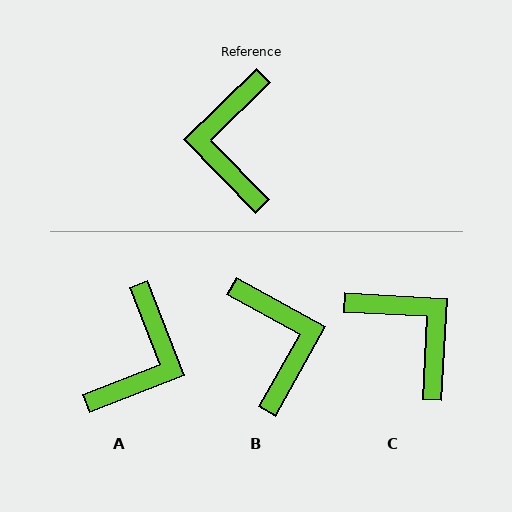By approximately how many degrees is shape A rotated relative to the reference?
Approximately 157 degrees counter-clockwise.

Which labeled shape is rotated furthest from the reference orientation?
B, about 164 degrees away.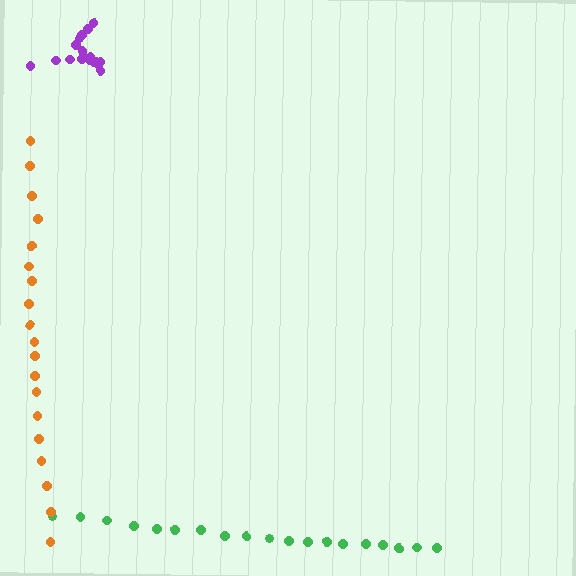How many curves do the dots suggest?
There are 3 distinct paths.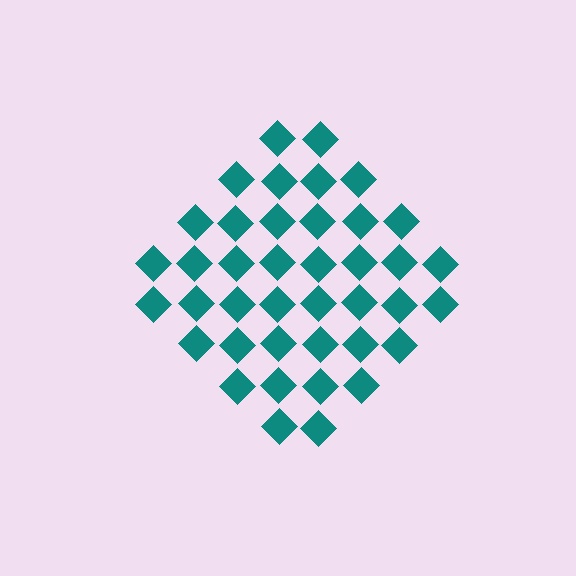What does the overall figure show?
The overall figure shows a diamond.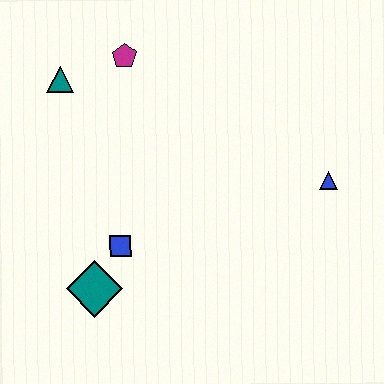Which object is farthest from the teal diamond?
The blue triangle is farthest from the teal diamond.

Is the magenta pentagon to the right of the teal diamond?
Yes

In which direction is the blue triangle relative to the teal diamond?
The blue triangle is to the right of the teal diamond.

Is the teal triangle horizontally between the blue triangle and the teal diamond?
No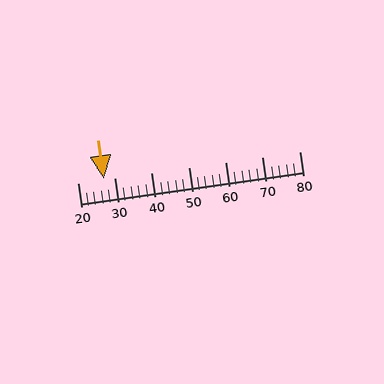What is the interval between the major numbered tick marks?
The major tick marks are spaced 10 units apart.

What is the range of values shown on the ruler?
The ruler shows values from 20 to 80.